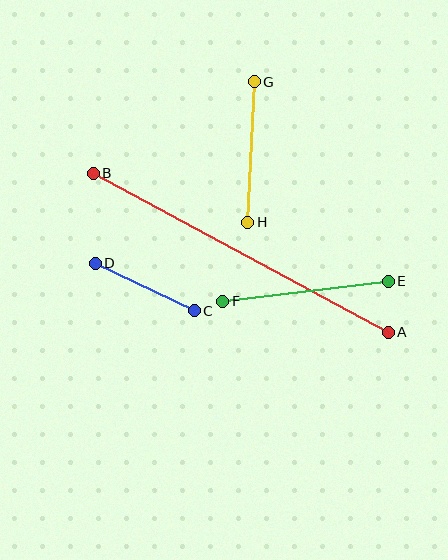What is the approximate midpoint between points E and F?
The midpoint is at approximately (305, 291) pixels.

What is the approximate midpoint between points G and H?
The midpoint is at approximately (251, 152) pixels.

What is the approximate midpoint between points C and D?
The midpoint is at approximately (145, 287) pixels.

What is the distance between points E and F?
The distance is approximately 167 pixels.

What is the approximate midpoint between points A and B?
The midpoint is at approximately (241, 253) pixels.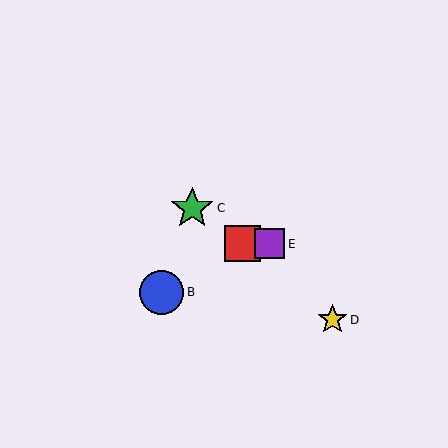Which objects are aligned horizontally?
Objects A, E are aligned horizontally.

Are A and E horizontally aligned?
Yes, both are at y≈244.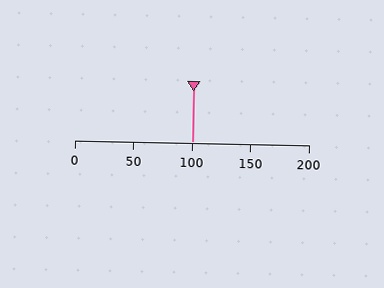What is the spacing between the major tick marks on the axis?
The major ticks are spaced 50 apart.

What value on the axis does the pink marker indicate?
The marker indicates approximately 100.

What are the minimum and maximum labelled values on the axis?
The axis runs from 0 to 200.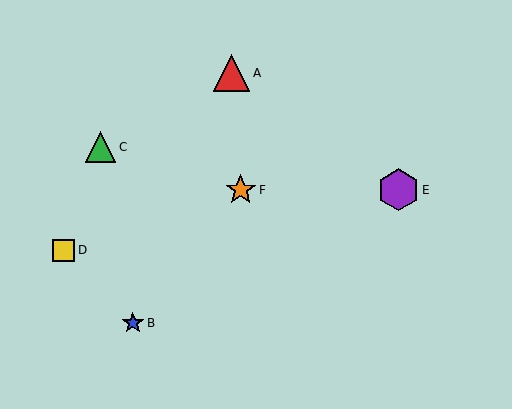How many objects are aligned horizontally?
2 objects (E, F) are aligned horizontally.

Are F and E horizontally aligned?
Yes, both are at y≈190.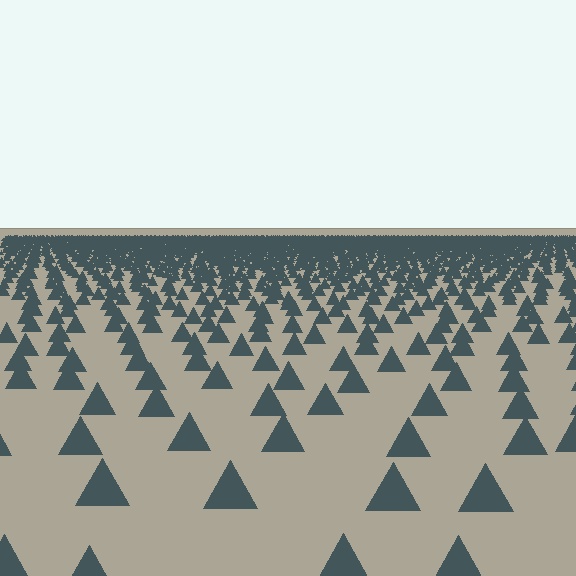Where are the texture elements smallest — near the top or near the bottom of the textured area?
Near the top.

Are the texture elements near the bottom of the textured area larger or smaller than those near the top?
Larger. Near the bottom, elements are closer to the viewer and appear at a bigger on-screen size.